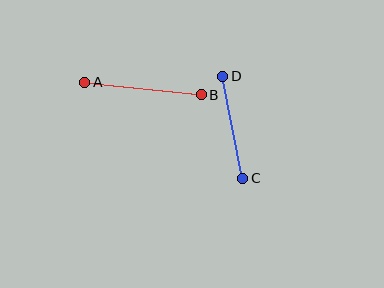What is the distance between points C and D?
The distance is approximately 104 pixels.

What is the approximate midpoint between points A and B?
The midpoint is at approximately (143, 88) pixels.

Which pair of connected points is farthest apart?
Points A and B are farthest apart.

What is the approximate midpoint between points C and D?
The midpoint is at approximately (233, 127) pixels.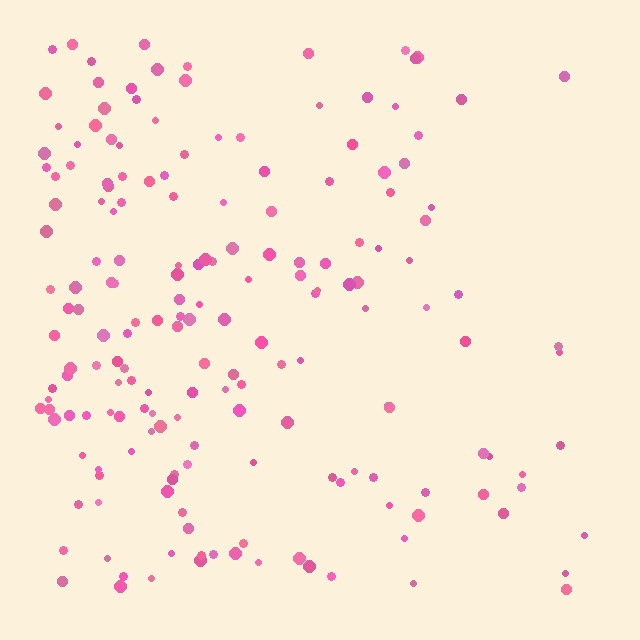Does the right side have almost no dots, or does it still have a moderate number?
Still a moderate number, just noticeably fewer than the left.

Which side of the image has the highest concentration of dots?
The left.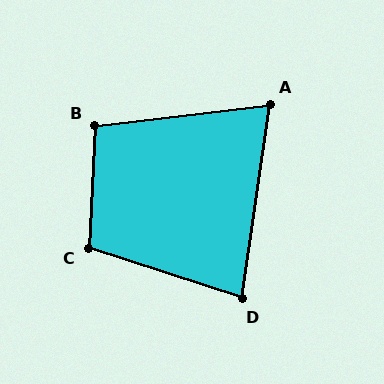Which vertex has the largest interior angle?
C, at approximately 105 degrees.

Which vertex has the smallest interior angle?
A, at approximately 75 degrees.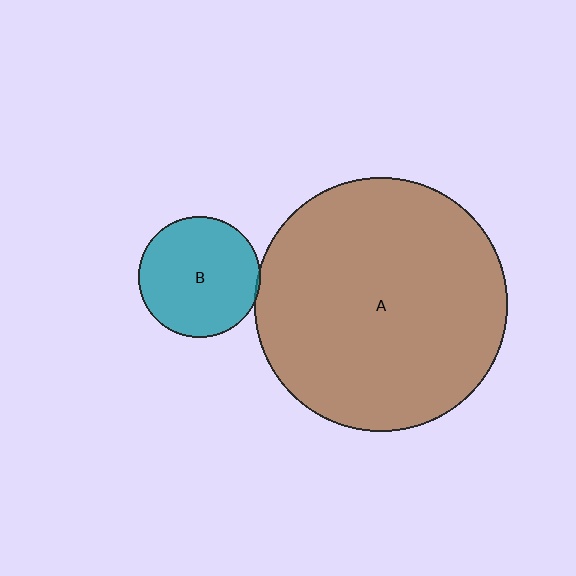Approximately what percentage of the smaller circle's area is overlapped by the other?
Approximately 5%.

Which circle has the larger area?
Circle A (brown).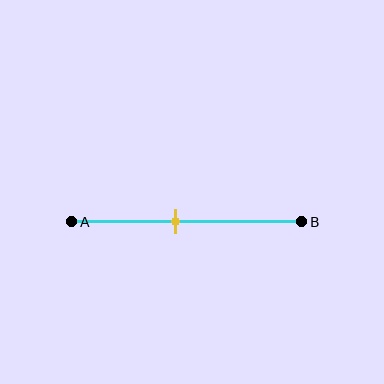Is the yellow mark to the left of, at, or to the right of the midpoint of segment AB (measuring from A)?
The yellow mark is to the left of the midpoint of segment AB.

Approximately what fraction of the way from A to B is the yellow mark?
The yellow mark is approximately 45% of the way from A to B.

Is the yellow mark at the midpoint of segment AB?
No, the mark is at about 45% from A, not at the 50% midpoint.